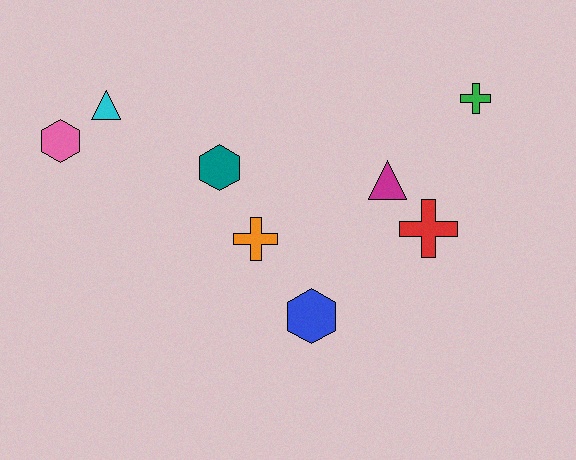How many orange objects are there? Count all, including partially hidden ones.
There is 1 orange object.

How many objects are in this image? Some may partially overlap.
There are 8 objects.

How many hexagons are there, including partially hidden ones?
There are 3 hexagons.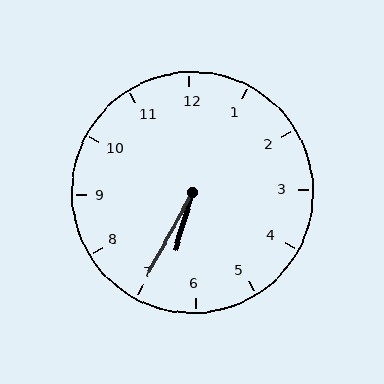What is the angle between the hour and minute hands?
Approximately 12 degrees.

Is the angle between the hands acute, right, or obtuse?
It is acute.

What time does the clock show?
6:35.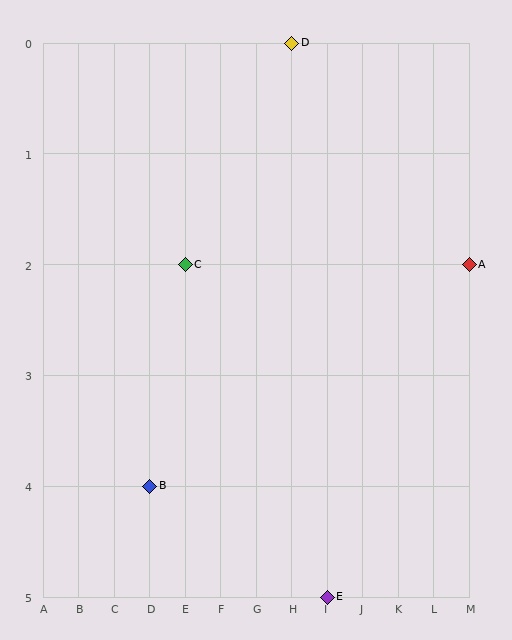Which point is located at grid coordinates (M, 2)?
Point A is at (M, 2).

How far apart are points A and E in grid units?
Points A and E are 4 columns and 3 rows apart (about 5.0 grid units diagonally).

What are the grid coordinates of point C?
Point C is at grid coordinates (E, 2).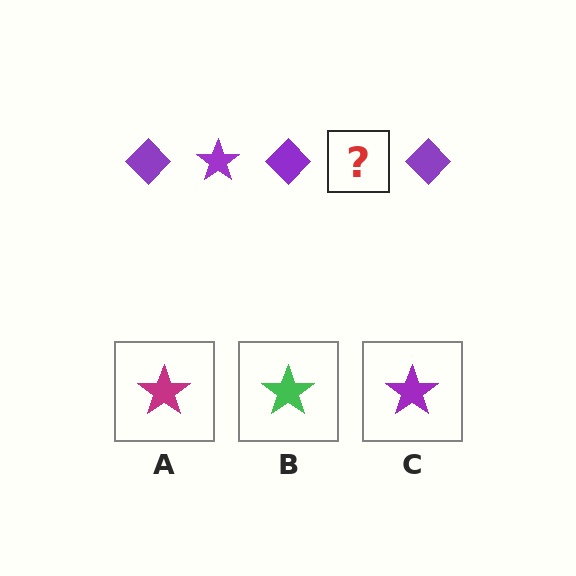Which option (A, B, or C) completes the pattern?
C.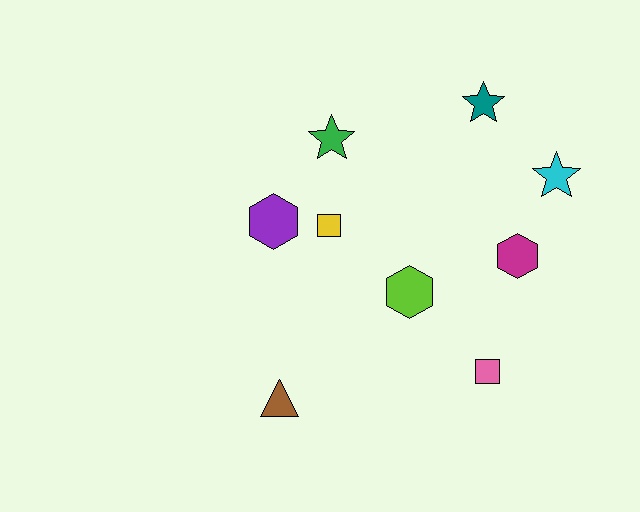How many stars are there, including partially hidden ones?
There are 3 stars.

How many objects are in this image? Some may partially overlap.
There are 9 objects.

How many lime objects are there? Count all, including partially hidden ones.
There is 1 lime object.